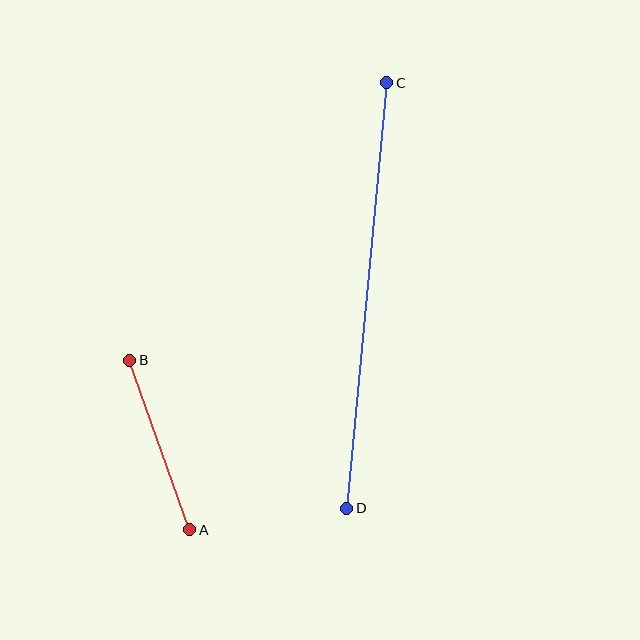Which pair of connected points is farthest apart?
Points C and D are farthest apart.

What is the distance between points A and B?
The distance is approximately 180 pixels.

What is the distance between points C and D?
The distance is approximately 427 pixels.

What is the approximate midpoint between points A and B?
The midpoint is at approximately (160, 445) pixels.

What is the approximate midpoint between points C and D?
The midpoint is at approximately (367, 296) pixels.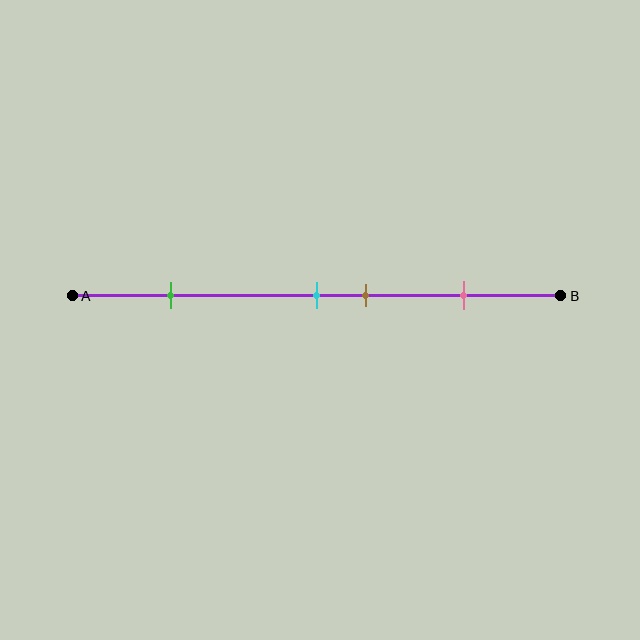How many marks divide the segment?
There are 4 marks dividing the segment.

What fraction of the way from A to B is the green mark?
The green mark is approximately 20% (0.2) of the way from A to B.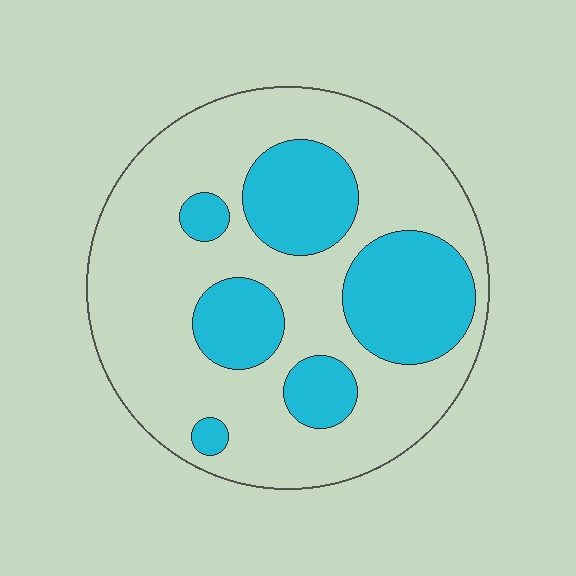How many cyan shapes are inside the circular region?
6.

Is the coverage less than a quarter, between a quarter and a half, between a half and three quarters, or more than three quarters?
Between a quarter and a half.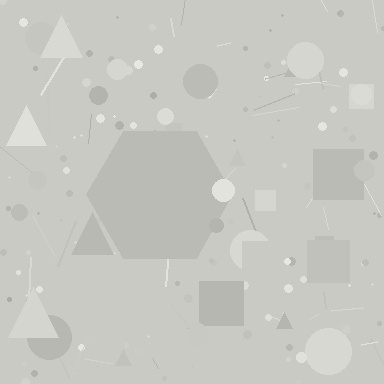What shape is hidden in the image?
A hexagon is hidden in the image.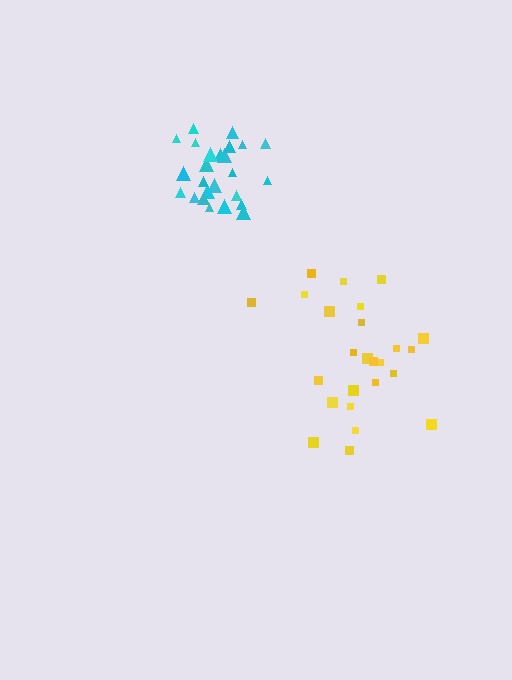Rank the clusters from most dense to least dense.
cyan, yellow.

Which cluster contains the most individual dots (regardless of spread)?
Cyan (25).